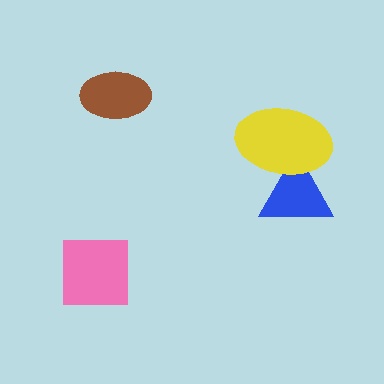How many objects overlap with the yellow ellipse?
1 object overlaps with the yellow ellipse.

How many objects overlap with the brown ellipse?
0 objects overlap with the brown ellipse.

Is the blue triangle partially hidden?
Yes, it is partially covered by another shape.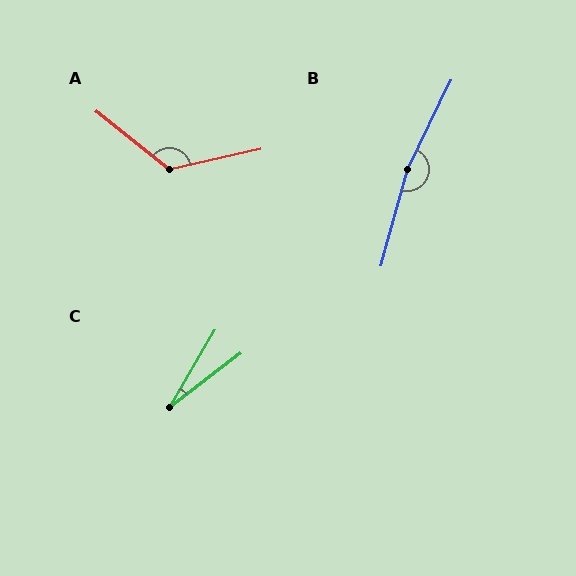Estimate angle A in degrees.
Approximately 129 degrees.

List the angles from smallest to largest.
C (22°), A (129°), B (169°).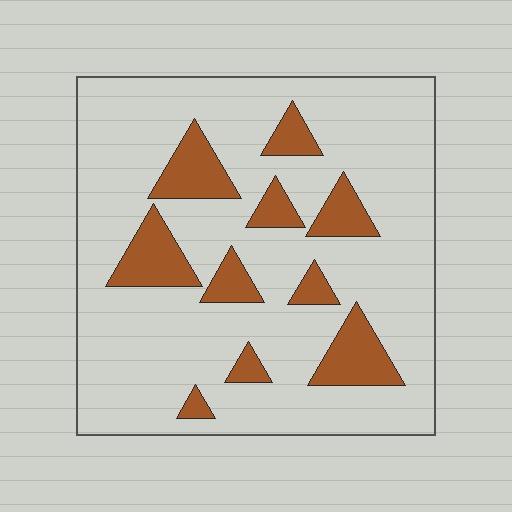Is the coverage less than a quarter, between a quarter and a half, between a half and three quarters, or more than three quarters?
Less than a quarter.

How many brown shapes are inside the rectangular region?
10.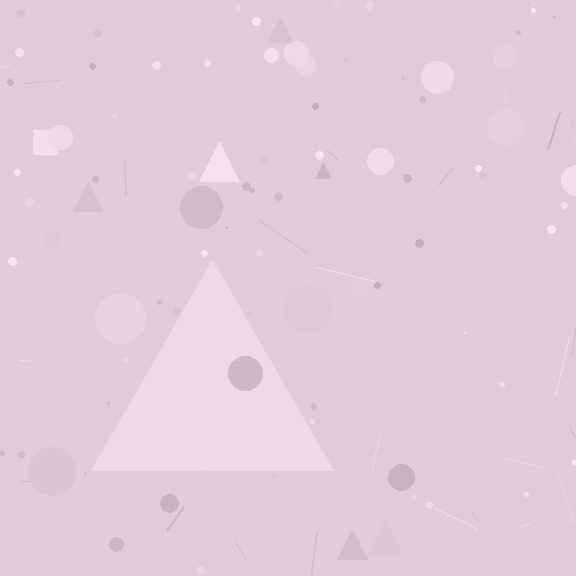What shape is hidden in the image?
A triangle is hidden in the image.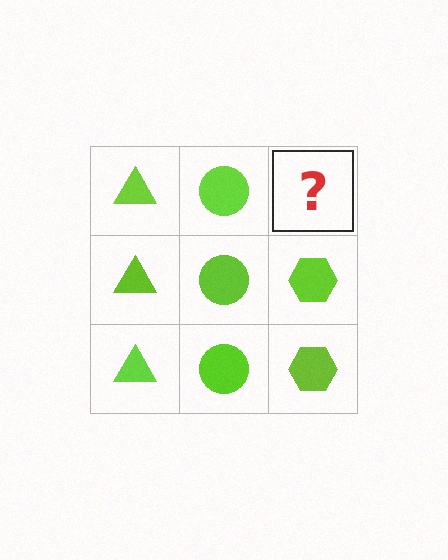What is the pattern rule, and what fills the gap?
The rule is that each column has a consistent shape. The gap should be filled with a lime hexagon.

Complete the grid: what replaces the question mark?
The question mark should be replaced with a lime hexagon.